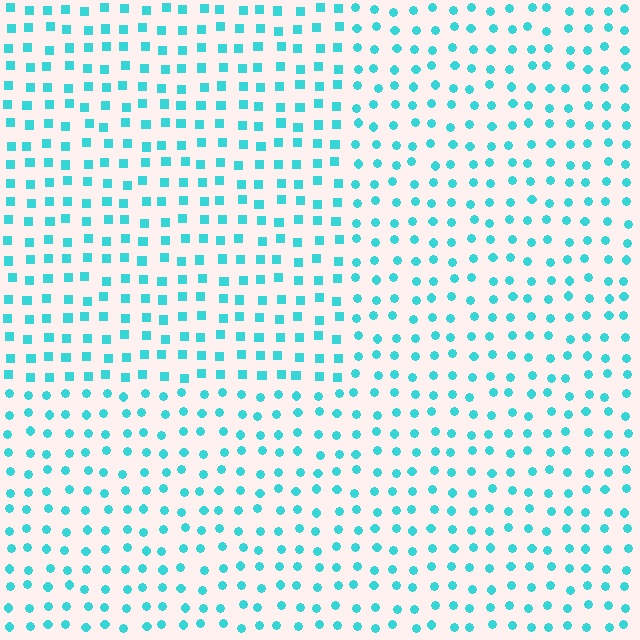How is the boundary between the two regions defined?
The boundary is defined by a change in element shape: squares inside vs. circles outside. All elements share the same color and spacing.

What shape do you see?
I see a rectangle.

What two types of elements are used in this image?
The image uses squares inside the rectangle region and circles outside it.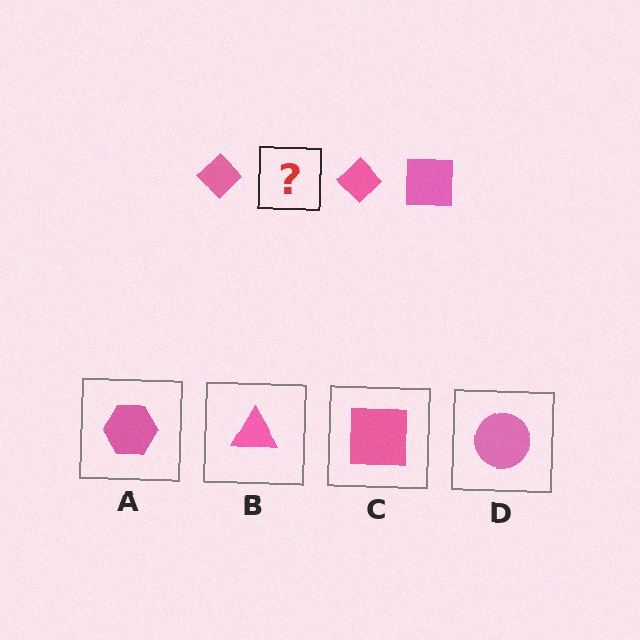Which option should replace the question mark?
Option C.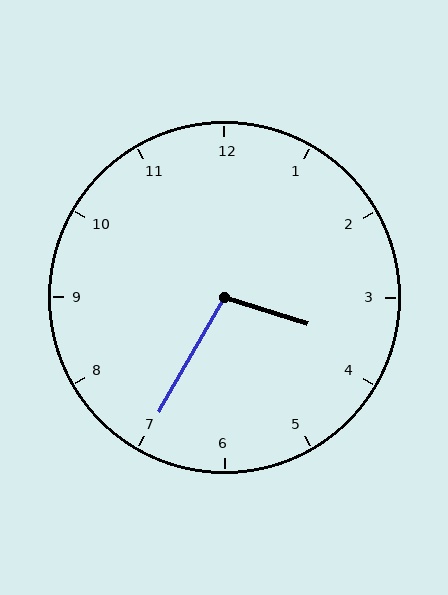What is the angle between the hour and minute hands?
Approximately 102 degrees.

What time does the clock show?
3:35.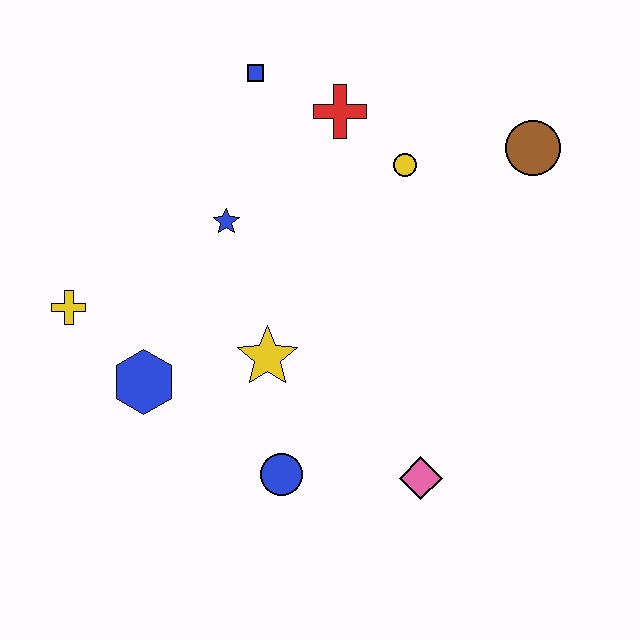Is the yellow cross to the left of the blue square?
Yes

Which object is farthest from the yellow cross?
The brown circle is farthest from the yellow cross.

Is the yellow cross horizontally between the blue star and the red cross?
No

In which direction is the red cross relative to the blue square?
The red cross is to the right of the blue square.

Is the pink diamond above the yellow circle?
No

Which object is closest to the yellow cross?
The blue hexagon is closest to the yellow cross.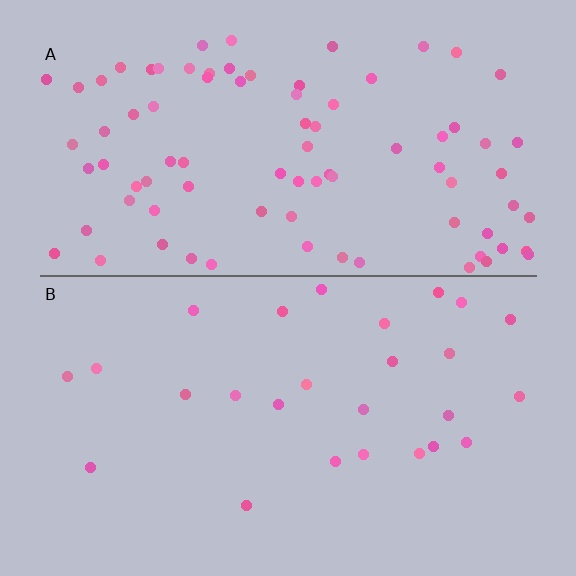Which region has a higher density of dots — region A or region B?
A (the top).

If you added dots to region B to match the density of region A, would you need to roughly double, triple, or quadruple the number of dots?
Approximately triple.